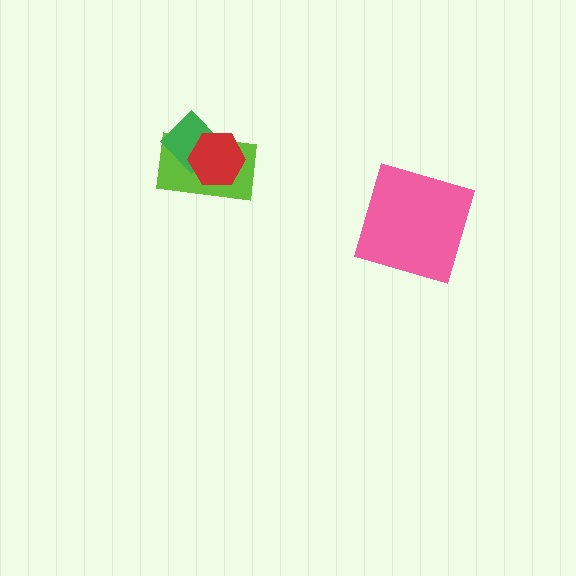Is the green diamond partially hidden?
Yes, it is partially covered by another shape.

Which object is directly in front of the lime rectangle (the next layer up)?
The green diamond is directly in front of the lime rectangle.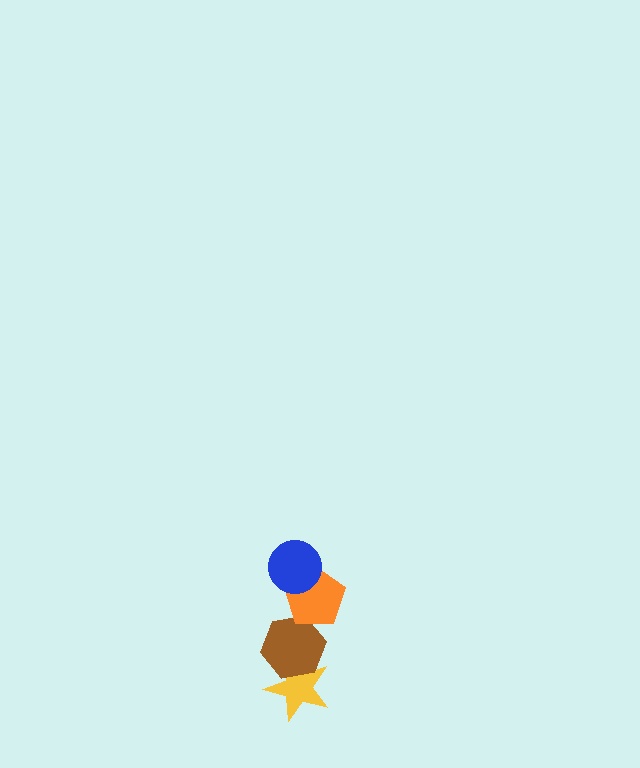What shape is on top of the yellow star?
The brown hexagon is on top of the yellow star.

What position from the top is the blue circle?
The blue circle is 1st from the top.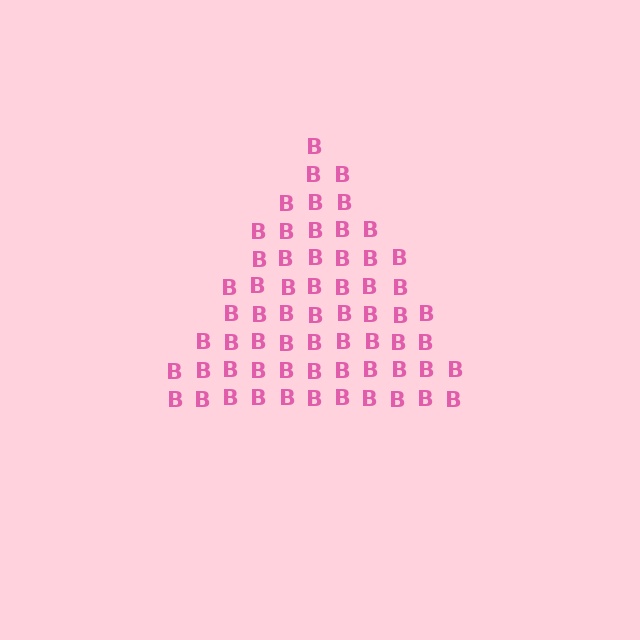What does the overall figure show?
The overall figure shows a triangle.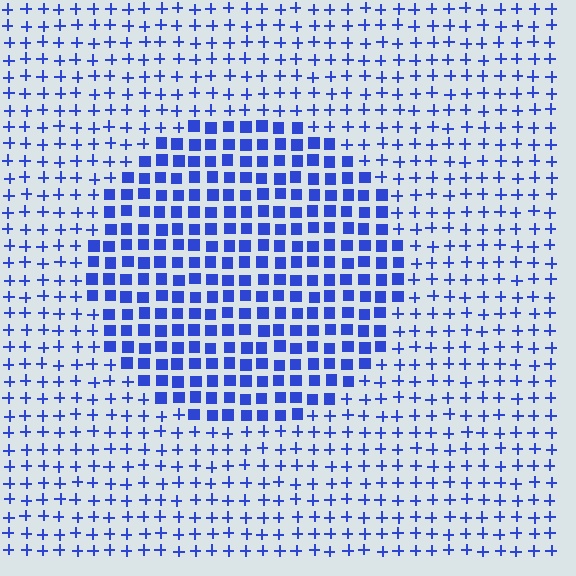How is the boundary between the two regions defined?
The boundary is defined by a change in element shape: squares inside vs. plus signs outside. All elements share the same color and spacing.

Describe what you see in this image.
The image is filled with small blue elements arranged in a uniform grid. A circle-shaped region contains squares, while the surrounding area contains plus signs. The boundary is defined purely by the change in element shape.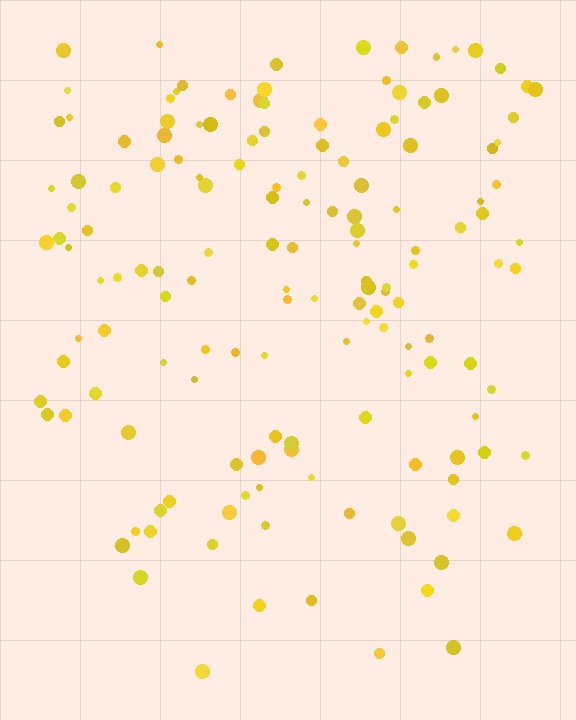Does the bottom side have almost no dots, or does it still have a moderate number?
Still a moderate number, just noticeably fewer than the top.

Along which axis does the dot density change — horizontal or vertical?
Vertical.